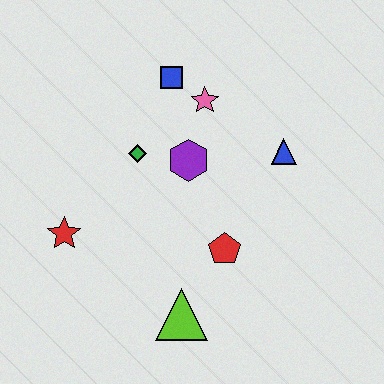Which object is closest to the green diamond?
The purple hexagon is closest to the green diamond.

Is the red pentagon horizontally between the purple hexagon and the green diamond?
No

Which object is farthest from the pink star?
The lime triangle is farthest from the pink star.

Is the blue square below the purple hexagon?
No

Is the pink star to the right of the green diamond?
Yes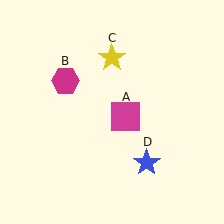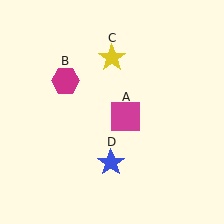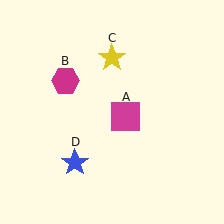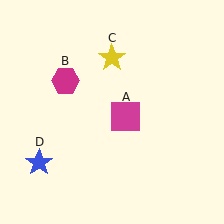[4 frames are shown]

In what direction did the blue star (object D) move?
The blue star (object D) moved left.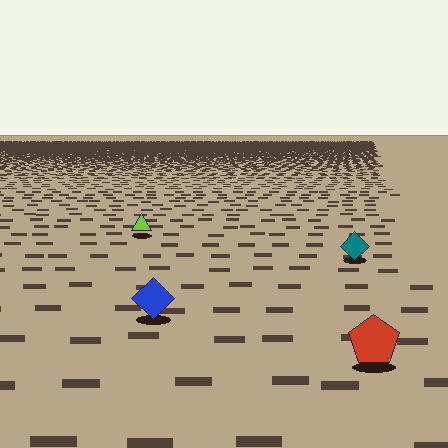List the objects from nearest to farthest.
From nearest to farthest: the red pentagon, the blue diamond, the teal diamond, the lime triangle.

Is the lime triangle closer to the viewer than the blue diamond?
No. The blue diamond is closer — you can tell from the texture gradient: the ground texture is coarser near it.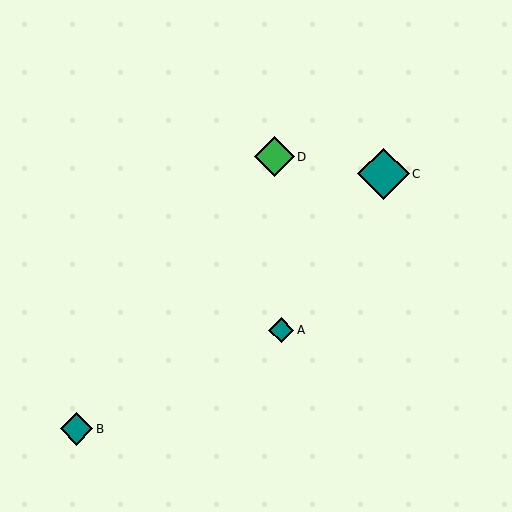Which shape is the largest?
The teal diamond (labeled C) is the largest.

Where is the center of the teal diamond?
The center of the teal diamond is at (384, 174).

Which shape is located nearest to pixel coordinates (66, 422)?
The teal diamond (labeled B) at (77, 429) is nearest to that location.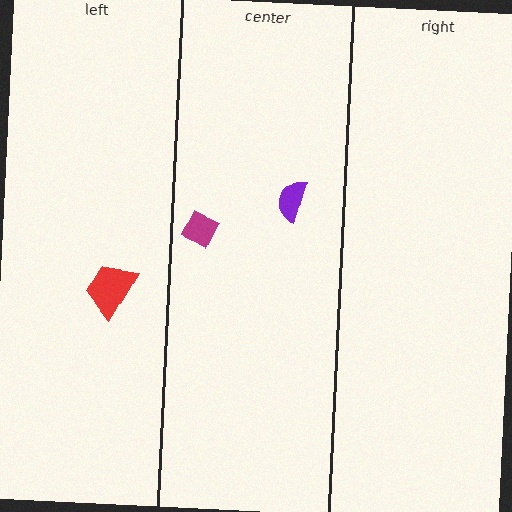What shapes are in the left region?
The red trapezoid.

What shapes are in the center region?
The magenta diamond, the purple semicircle.